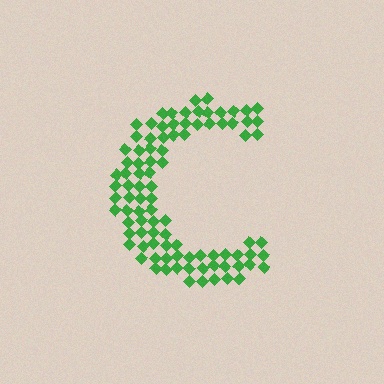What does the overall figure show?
The overall figure shows the letter C.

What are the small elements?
The small elements are diamonds.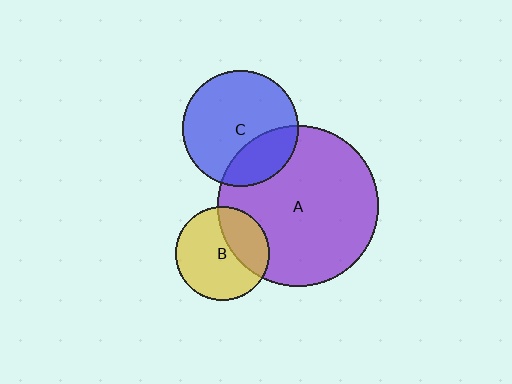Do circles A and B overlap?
Yes.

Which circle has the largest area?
Circle A (purple).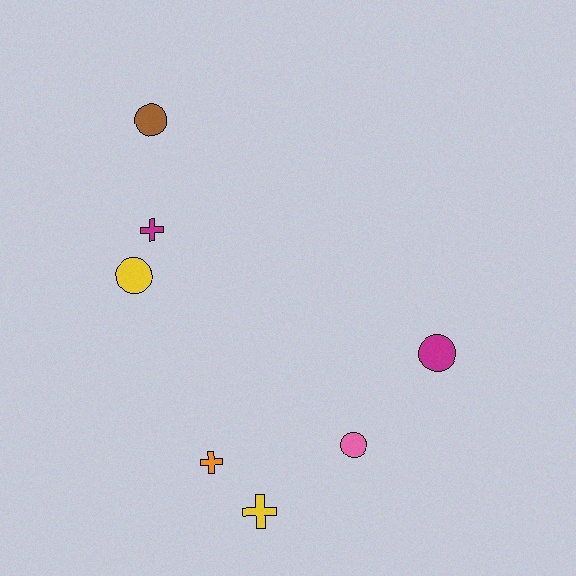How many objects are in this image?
There are 7 objects.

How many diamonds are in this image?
There are no diamonds.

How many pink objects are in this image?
There is 1 pink object.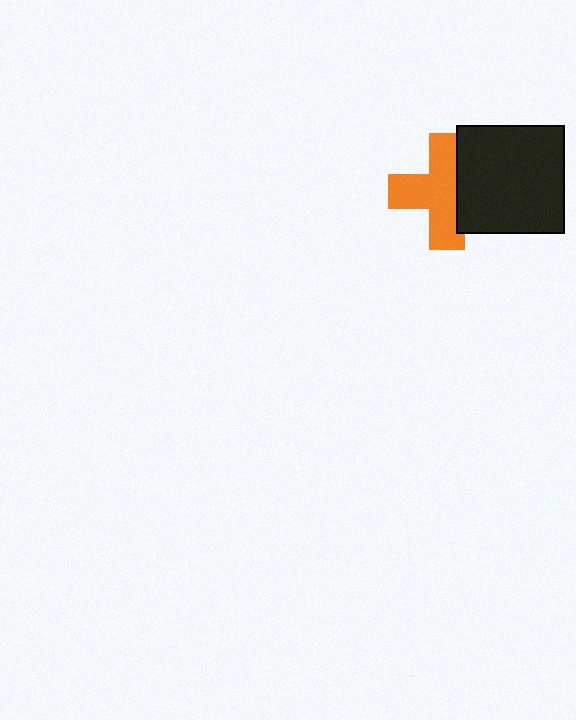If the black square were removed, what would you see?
You would see the complete orange cross.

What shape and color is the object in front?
The object in front is a black square.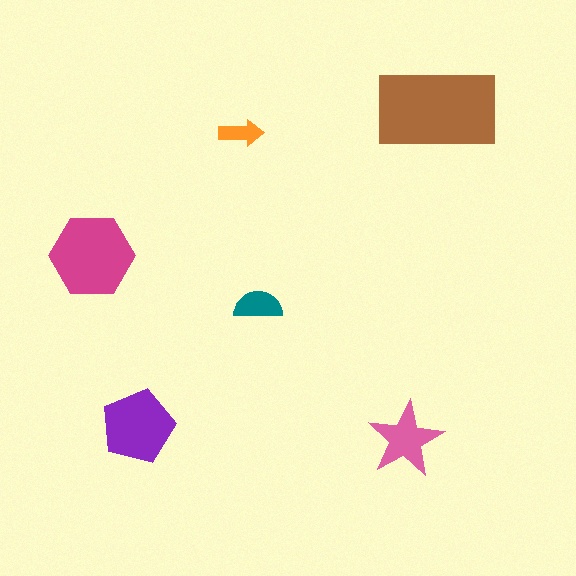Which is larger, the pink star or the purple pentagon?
The purple pentagon.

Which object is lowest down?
The pink star is bottommost.